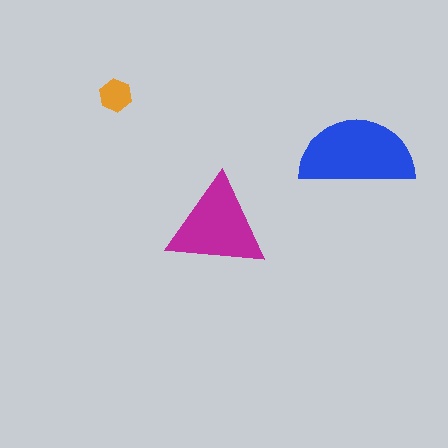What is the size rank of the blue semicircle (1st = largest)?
1st.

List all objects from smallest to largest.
The orange hexagon, the magenta triangle, the blue semicircle.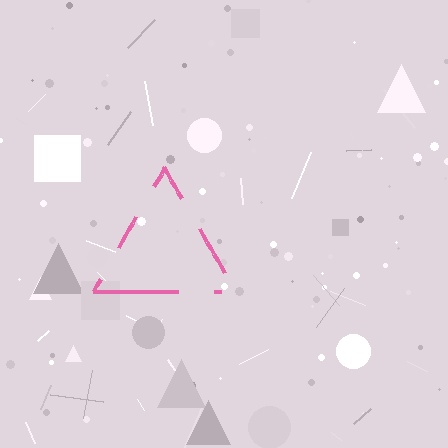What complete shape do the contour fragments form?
The contour fragments form a triangle.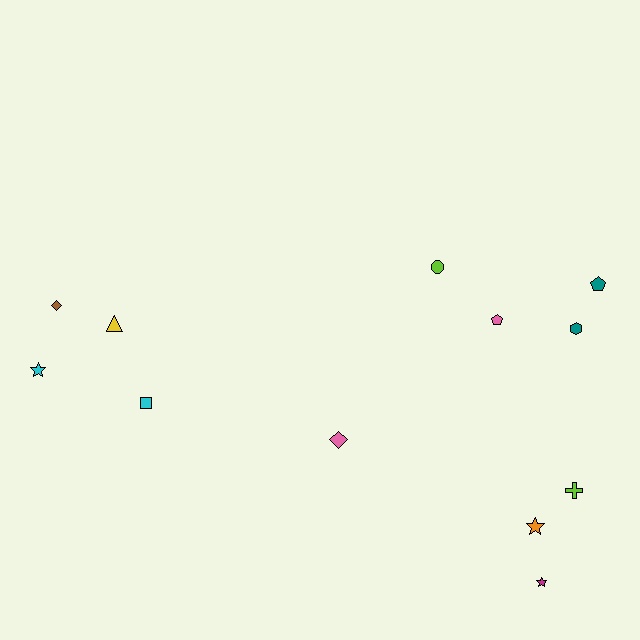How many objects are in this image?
There are 12 objects.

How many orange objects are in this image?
There is 1 orange object.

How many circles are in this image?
There is 1 circle.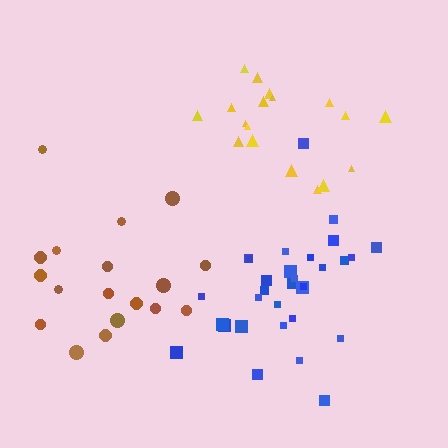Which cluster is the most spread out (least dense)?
Yellow.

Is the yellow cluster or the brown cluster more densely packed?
Brown.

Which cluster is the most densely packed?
Blue.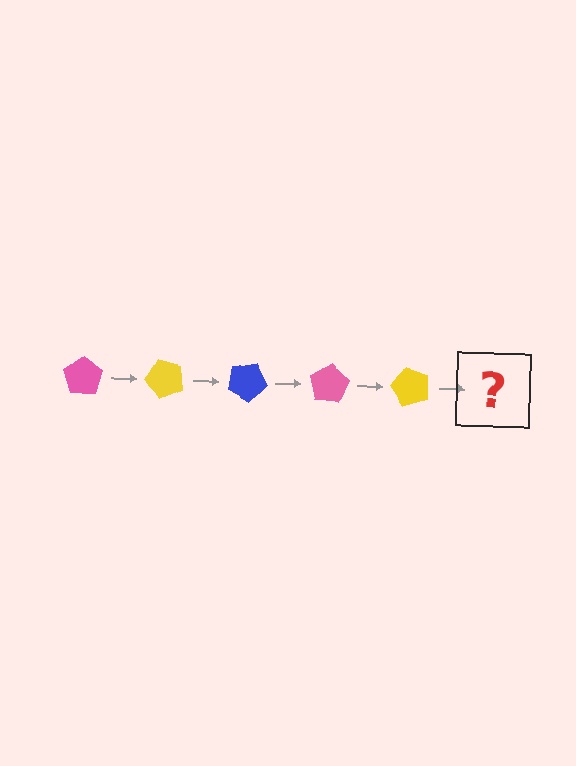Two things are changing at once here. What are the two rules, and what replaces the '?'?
The two rules are that it rotates 50 degrees each step and the color cycles through pink, yellow, and blue. The '?' should be a blue pentagon, rotated 250 degrees from the start.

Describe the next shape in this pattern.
It should be a blue pentagon, rotated 250 degrees from the start.